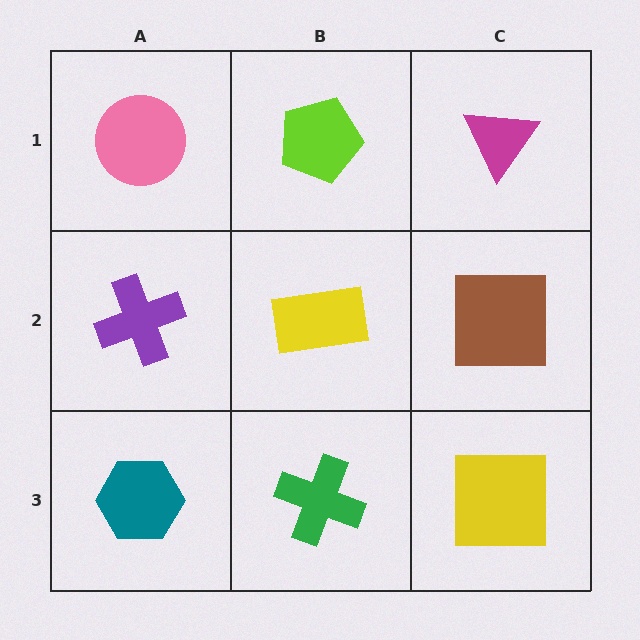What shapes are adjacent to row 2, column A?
A pink circle (row 1, column A), a teal hexagon (row 3, column A), a yellow rectangle (row 2, column B).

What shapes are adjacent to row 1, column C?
A brown square (row 2, column C), a lime pentagon (row 1, column B).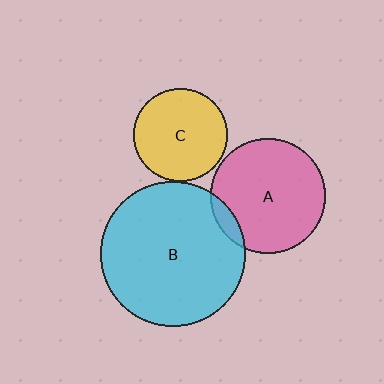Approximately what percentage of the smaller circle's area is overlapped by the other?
Approximately 10%.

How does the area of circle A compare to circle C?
Approximately 1.5 times.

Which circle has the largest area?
Circle B (cyan).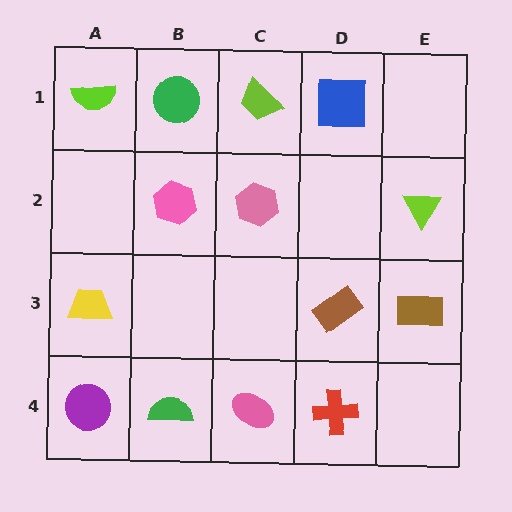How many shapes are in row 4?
4 shapes.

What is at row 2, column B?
A pink hexagon.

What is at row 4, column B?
A green semicircle.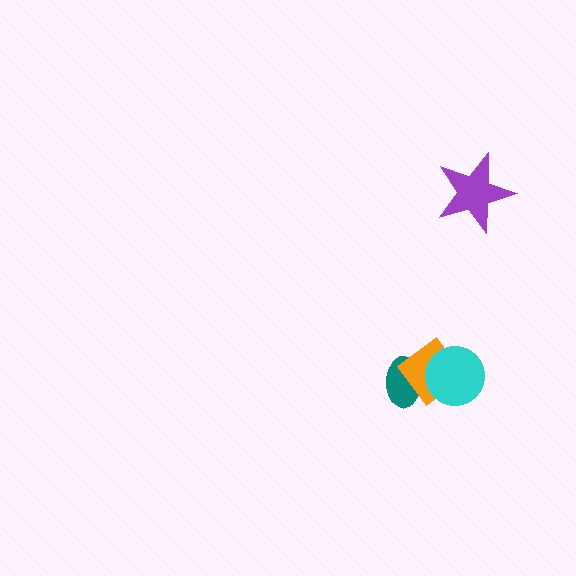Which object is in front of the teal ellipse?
The orange diamond is in front of the teal ellipse.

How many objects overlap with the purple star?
0 objects overlap with the purple star.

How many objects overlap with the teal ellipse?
1 object overlaps with the teal ellipse.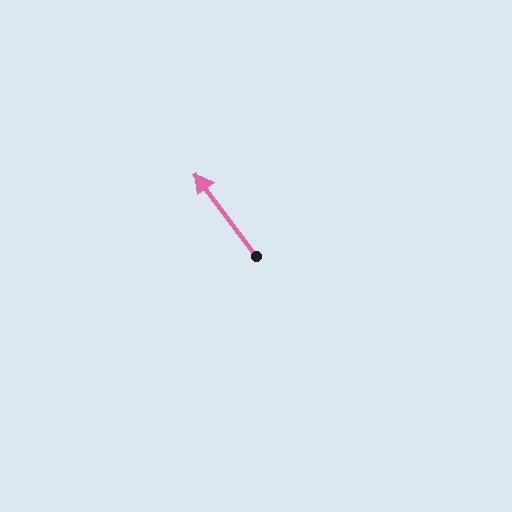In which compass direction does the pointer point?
Northwest.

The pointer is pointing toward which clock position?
Roughly 11 o'clock.